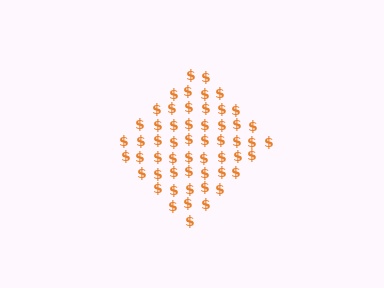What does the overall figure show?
The overall figure shows a diamond.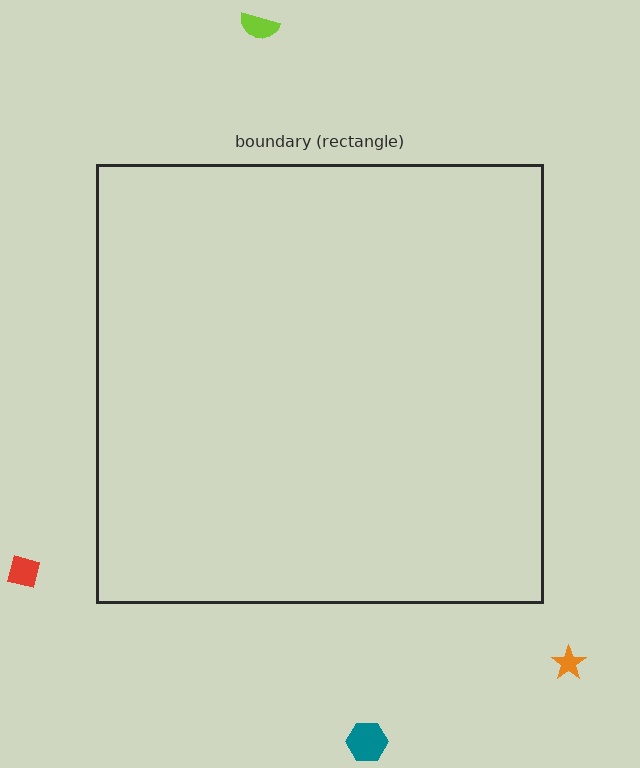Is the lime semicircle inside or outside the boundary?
Outside.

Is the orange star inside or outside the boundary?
Outside.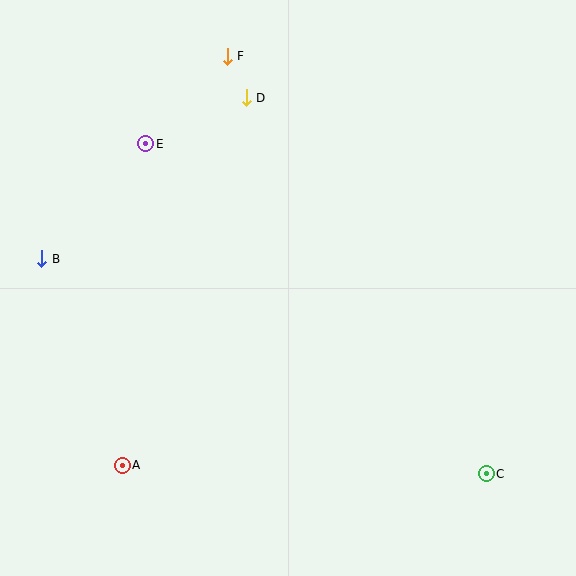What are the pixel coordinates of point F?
Point F is at (227, 56).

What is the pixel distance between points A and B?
The distance between A and B is 222 pixels.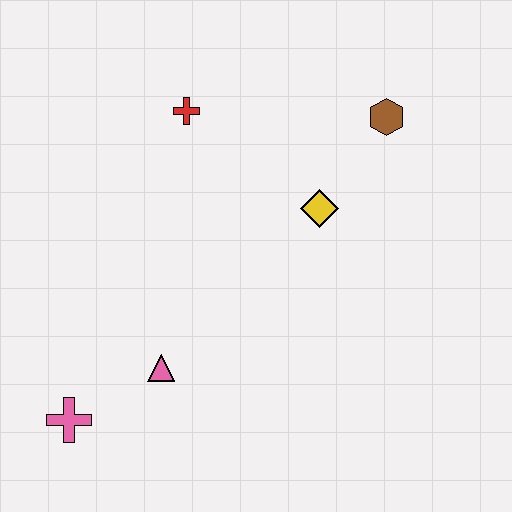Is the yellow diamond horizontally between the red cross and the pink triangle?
No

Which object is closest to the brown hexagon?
The yellow diamond is closest to the brown hexagon.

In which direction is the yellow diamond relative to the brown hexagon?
The yellow diamond is below the brown hexagon.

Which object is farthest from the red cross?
The pink cross is farthest from the red cross.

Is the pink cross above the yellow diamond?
No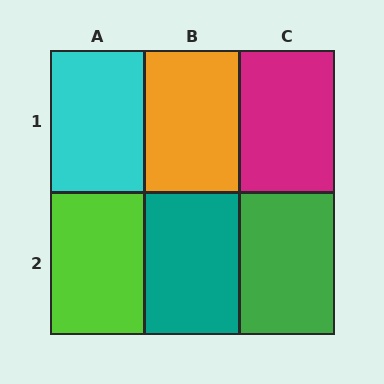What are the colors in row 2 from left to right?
Lime, teal, green.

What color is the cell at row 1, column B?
Orange.